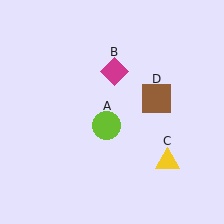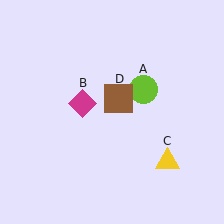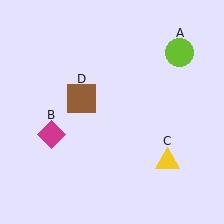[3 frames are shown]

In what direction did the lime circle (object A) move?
The lime circle (object A) moved up and to the right.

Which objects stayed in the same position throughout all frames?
Yellow triangle (object C) remained stationary.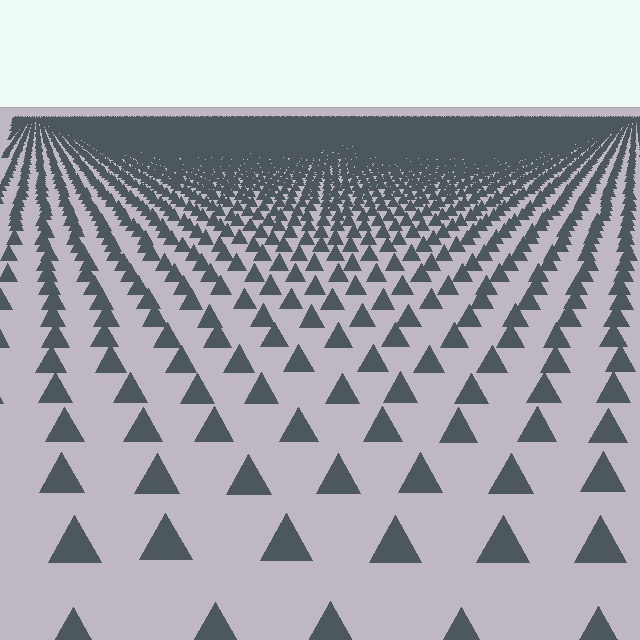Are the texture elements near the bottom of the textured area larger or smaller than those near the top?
Larger. Near the bottom, elements are closer to the viewer and appear at a bigger on-screen size.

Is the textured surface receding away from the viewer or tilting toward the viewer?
The surface is receding away from the viewer. Texture elements get smaller and denser toward the top.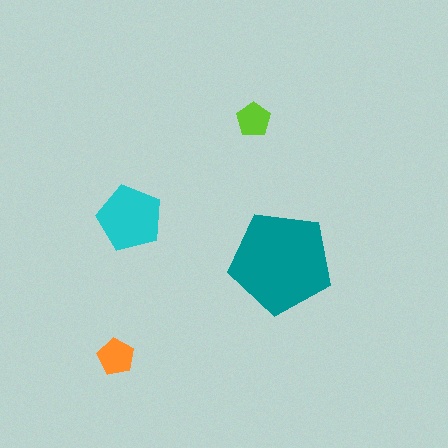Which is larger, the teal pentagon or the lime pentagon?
The teal one.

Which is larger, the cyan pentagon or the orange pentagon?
The cyan one.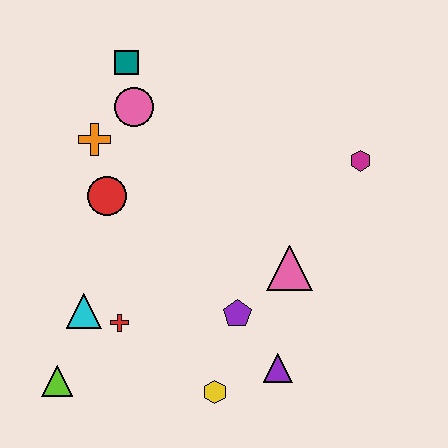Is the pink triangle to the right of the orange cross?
Yes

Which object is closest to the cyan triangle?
The red cross is closest to the cyan triangle.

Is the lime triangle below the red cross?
Yes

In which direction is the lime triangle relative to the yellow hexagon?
The lime triangle is to the left of the yellow hexagon.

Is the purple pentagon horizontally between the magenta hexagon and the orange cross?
Yes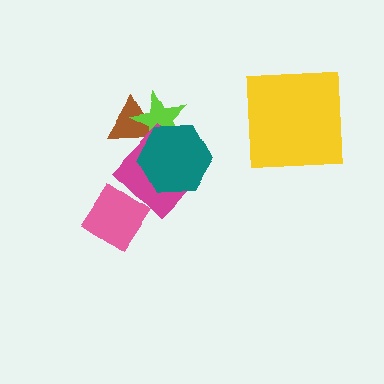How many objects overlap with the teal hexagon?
3 objects overlap with the teal hexagon.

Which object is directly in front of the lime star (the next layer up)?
The magenta diamond is directly in front of the lime star.